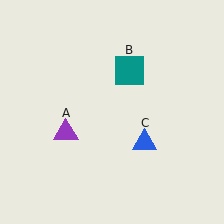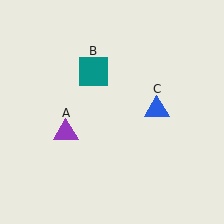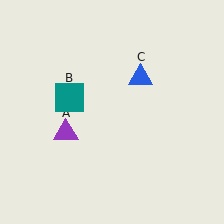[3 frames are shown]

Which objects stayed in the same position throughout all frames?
Purple triangle (object A) remained stationary.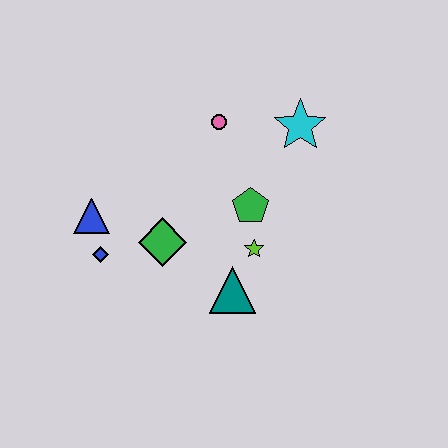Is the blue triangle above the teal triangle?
Yes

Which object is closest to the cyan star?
The pink circle is closest to the cyan star.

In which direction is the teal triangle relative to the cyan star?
The teal triangle is below the cyan star.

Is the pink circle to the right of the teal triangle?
No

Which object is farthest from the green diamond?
The cyan star is farthest from the green diamond.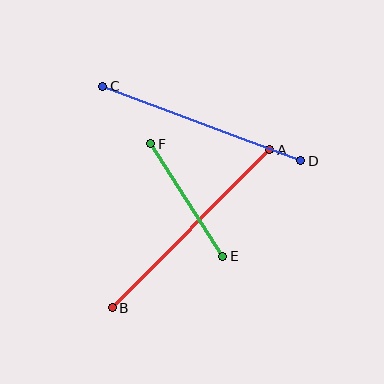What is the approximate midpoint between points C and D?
The midpoint is at approximately (202, 123) pixels.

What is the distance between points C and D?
The distance is approximately 212 pixels.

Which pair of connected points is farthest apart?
Points A and B are farthest apart.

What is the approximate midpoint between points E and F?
The midpoint is at approximately (187, 200) pixels.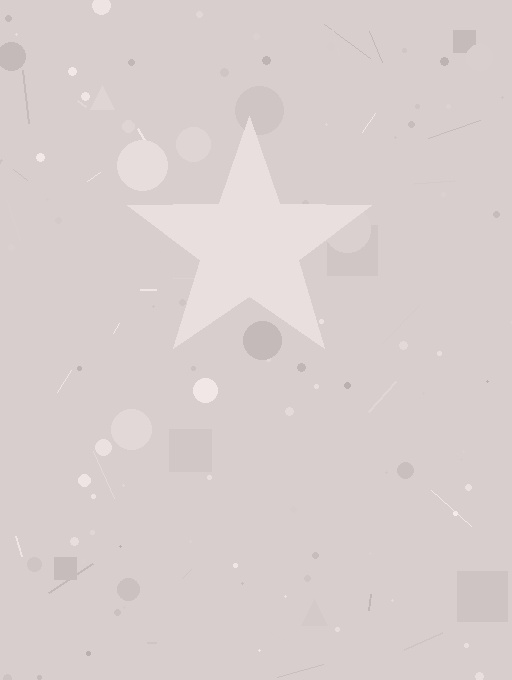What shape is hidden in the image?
A star is hidden in the image.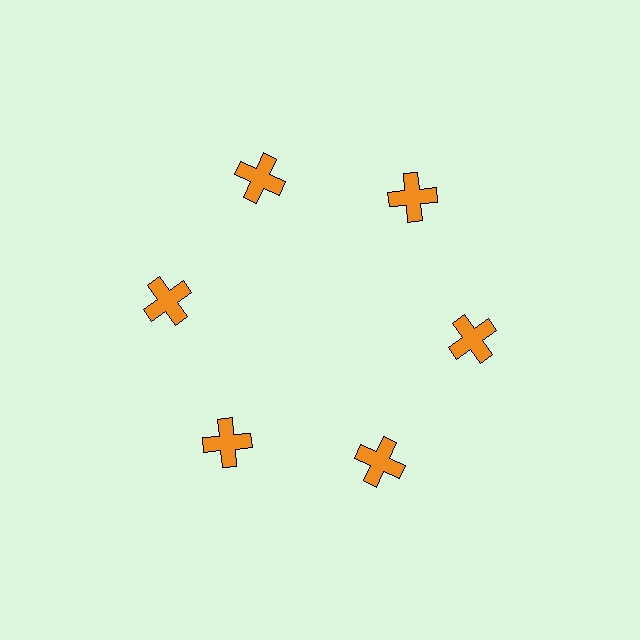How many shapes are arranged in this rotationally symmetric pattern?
There are 6 shapes, arranged in 6 groups of 1.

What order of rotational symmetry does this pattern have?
This pattern has 6-fold rotational symmetry.